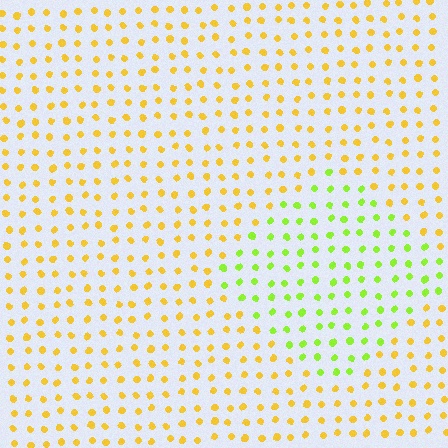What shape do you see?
I see a diamond.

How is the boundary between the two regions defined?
The boundary is defined purely by a slight shift in hue (about 46 degrees). Spacing, size, and orientation are identical on both sides.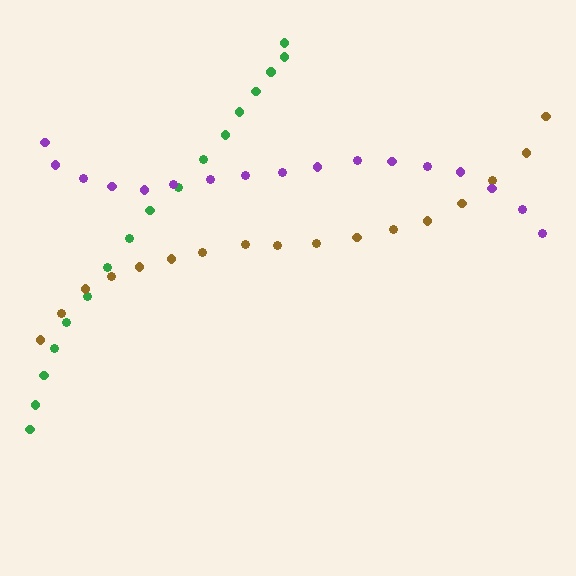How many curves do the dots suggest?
There are 3 distinct paths.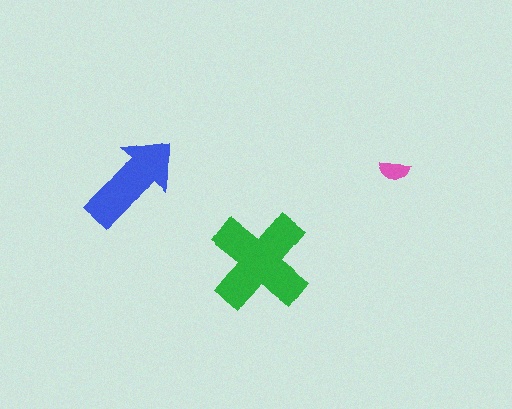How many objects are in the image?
There are 3 objects in the image.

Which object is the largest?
The green cross.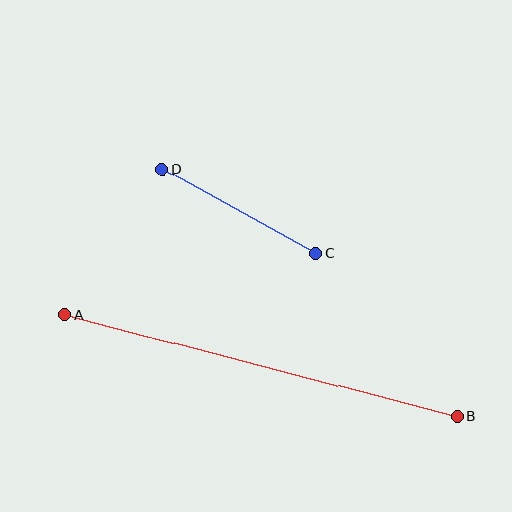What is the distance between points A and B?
The distance is approximately 405 pixels.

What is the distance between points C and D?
The distance is approximately 175 pixels.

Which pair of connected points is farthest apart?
Points A and B are farthest apart.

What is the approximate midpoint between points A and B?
The midpoint is at approximately (261, 365) pixels.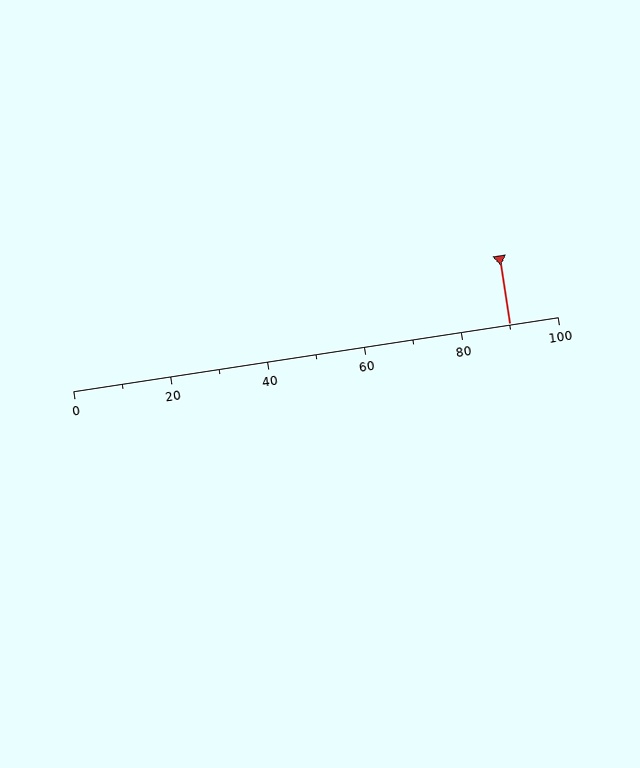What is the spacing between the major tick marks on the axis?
The major ticks are spaced 20 apart.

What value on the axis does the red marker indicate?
The marker indicates approximately 90.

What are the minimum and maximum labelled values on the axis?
The axis runs from 0 to 100.